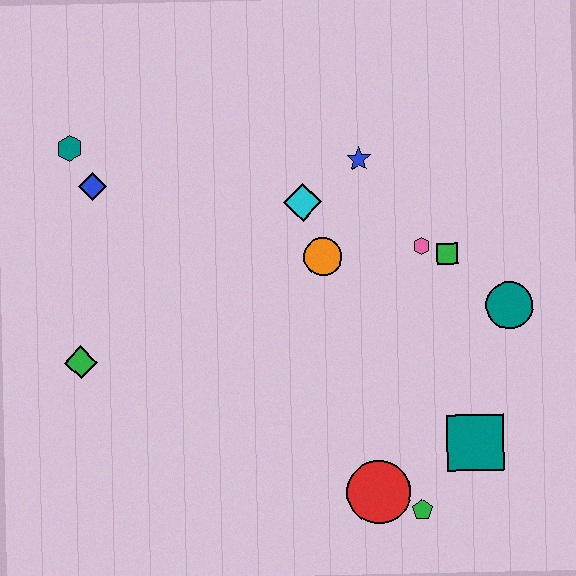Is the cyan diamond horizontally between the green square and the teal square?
No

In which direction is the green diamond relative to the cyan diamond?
The green diamond is to the left of the cyan diamond.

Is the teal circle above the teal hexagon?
No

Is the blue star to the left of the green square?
Yes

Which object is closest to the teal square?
The green pentagon is closest to the teal square.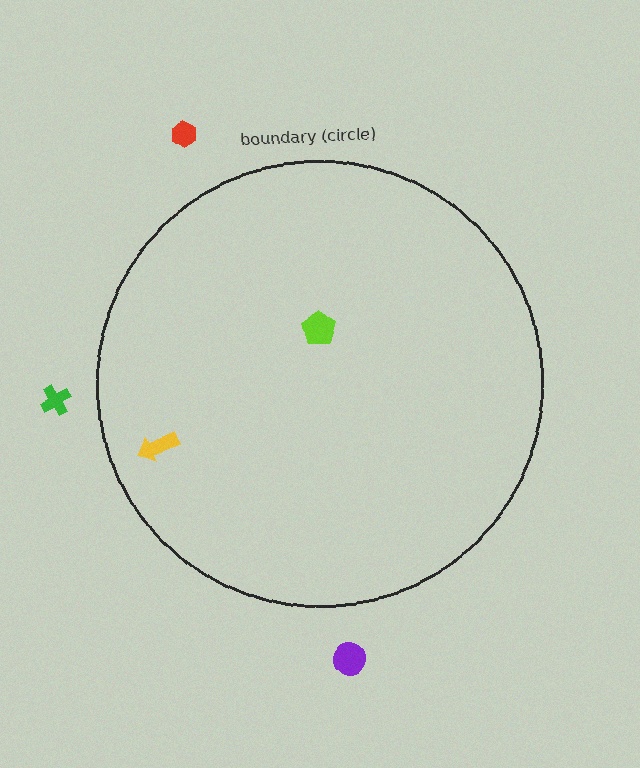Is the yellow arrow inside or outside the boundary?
Inside.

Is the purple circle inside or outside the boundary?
Outside.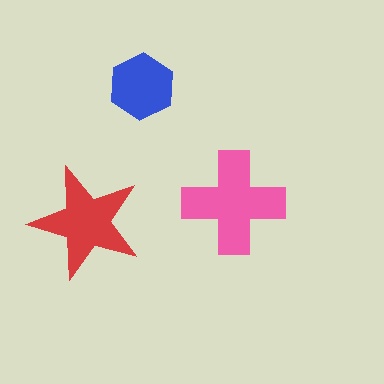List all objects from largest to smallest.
The pink cross, the red star, the blue hexagon.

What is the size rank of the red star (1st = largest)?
2nd.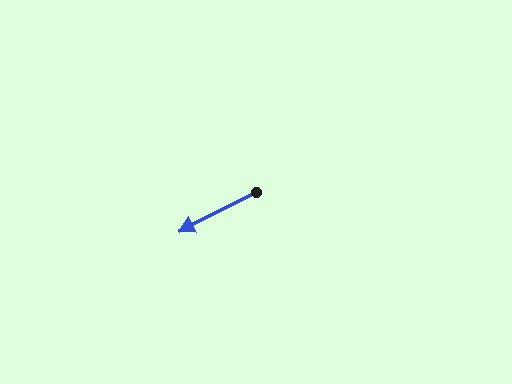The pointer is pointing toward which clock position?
Roughly 8 o'clock.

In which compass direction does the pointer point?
Southwest.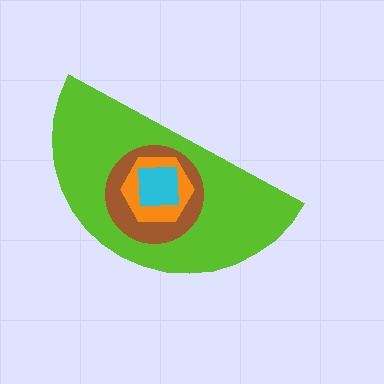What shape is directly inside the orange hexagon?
The cyan square.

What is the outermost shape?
The lime semicircle.